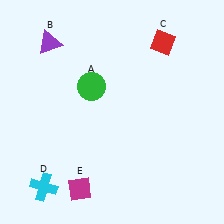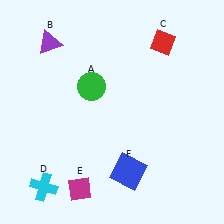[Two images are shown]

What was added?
A blue square (F) was added in Image 2.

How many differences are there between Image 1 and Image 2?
There is 1 difference between the two images.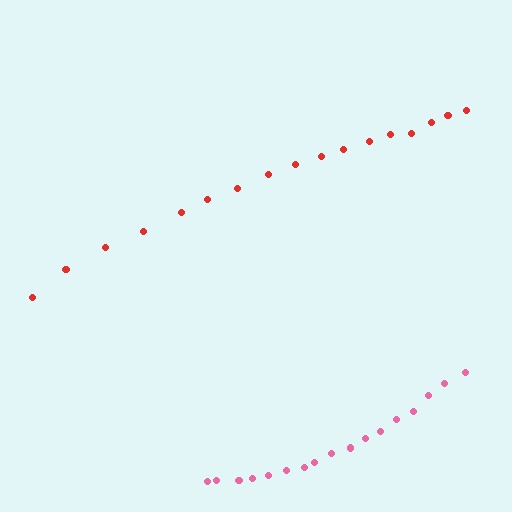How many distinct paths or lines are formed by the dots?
There are 2 distinct paths.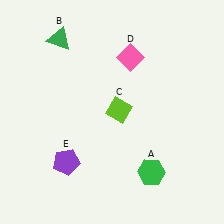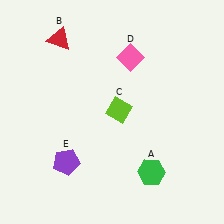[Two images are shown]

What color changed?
The triangle (B) changed from green in Image 1 to red in Image 2.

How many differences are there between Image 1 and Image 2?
There is 1 difference between the two images.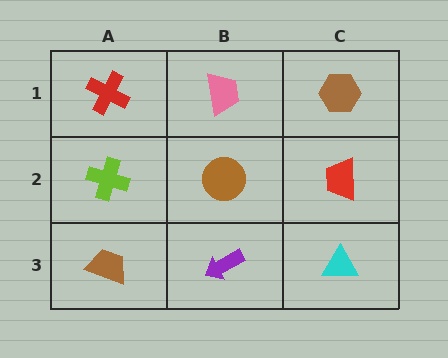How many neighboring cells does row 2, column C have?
3.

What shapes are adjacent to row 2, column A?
A red cross (row 1, column A), a brown trapezoid (row 3, column A), a brown circle (row 2, column B).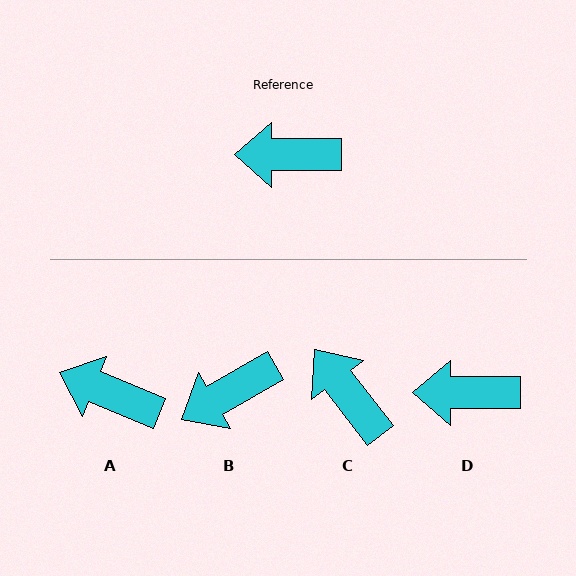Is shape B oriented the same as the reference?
No, it is off by about 30 degrees.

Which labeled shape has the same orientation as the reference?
D.